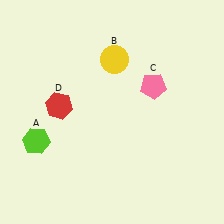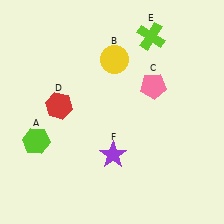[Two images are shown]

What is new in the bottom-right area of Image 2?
A purple star (F) was added in the bottom-right area of Image 2.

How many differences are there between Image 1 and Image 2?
There are 2 differences between the two images.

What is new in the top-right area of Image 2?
A lime cross (E) was added in the top-right area of Image 2.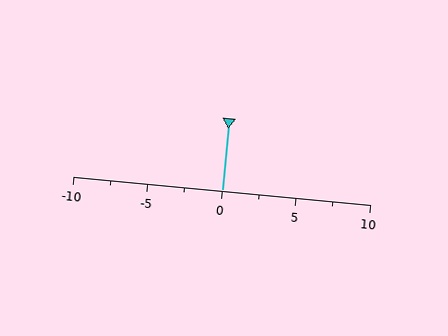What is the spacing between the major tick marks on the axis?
The major ticks are spaced 5 apart.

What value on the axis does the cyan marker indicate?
The marker indicates approximately 0.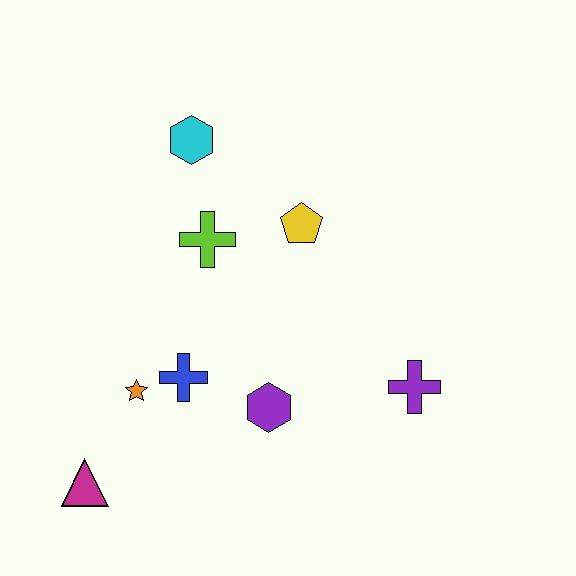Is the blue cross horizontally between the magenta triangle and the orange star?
No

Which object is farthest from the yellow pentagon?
The magenta triangle is farthest from the yellow pentagon.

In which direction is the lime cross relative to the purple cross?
The lime cross is to the left of the purple cross.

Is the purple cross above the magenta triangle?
Yes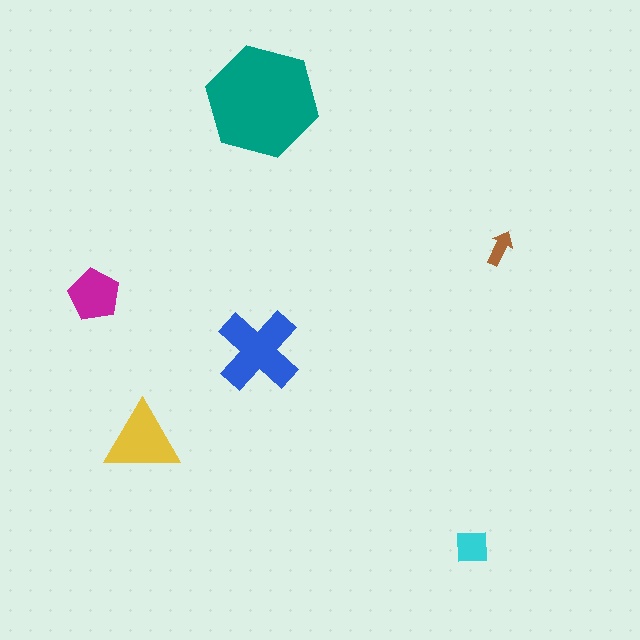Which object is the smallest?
The brown arrow.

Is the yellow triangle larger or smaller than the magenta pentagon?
Larger.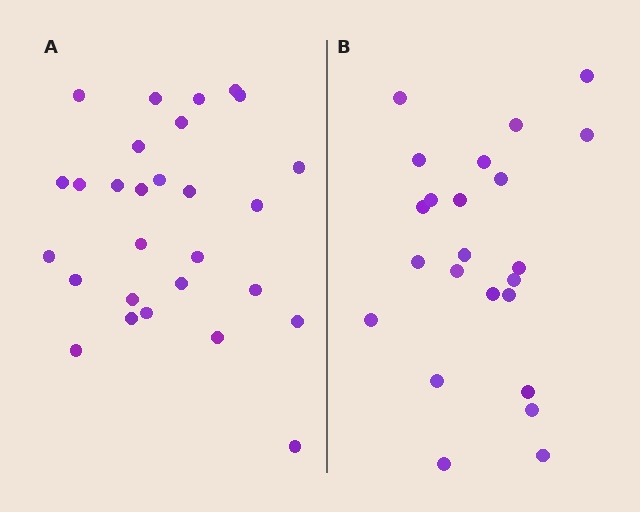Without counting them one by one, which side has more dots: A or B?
Region A (the left region) has more dots.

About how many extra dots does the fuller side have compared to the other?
Region A has about 5 more dots than region B.